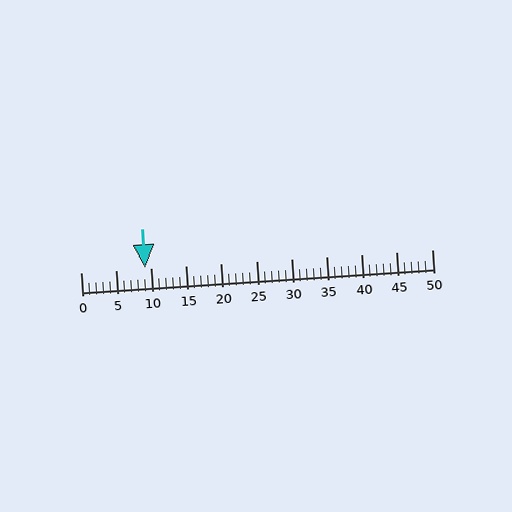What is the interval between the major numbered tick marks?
The major tick marks are spaced 5 units apart.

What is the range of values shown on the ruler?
The ruler shows values from 0 to 50.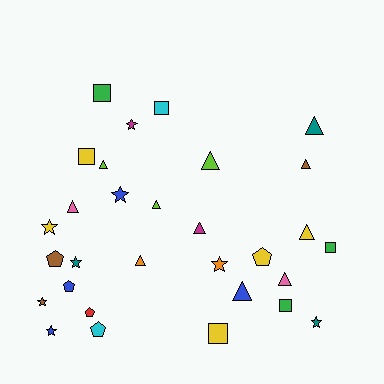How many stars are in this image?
There are 8 stars.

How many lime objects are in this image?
There are 3 lime objects.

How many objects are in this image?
There are 30 objects.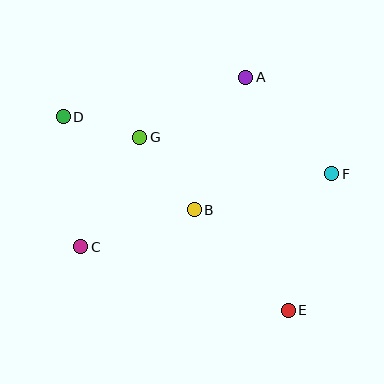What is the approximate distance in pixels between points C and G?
The distance between C and G is approximately 125 pixels.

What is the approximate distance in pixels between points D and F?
The distance between D and F is approximately 275 pixels.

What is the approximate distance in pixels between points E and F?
The distance between E and F is approximately 143 pixels.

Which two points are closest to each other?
Points D and G are closest to each other.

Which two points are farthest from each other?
Points D and E are farthest from each other.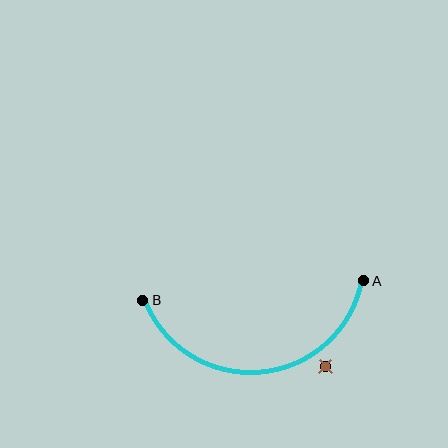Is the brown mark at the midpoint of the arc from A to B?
No — the brown mark does not lie on the arc at all. It sits slightly outside the curve.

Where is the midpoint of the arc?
The arc midpoint is the point on the curve farthest from the straight line joining A and B. It sits below that line.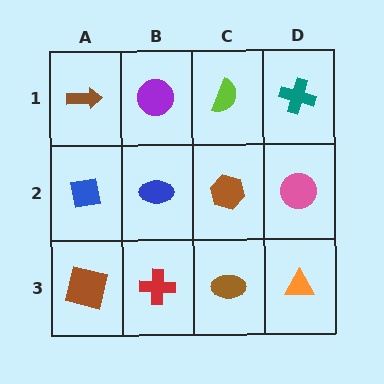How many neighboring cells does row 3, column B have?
3.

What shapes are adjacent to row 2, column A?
A brown arrow (row 1, column A), a brown square (row 3, column A), a blue ellipse (row 2, column B).